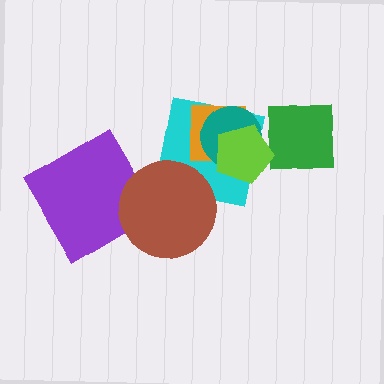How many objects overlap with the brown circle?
2 objects overlap with the brown circle.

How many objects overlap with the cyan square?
4 objects overlap with the cyan square.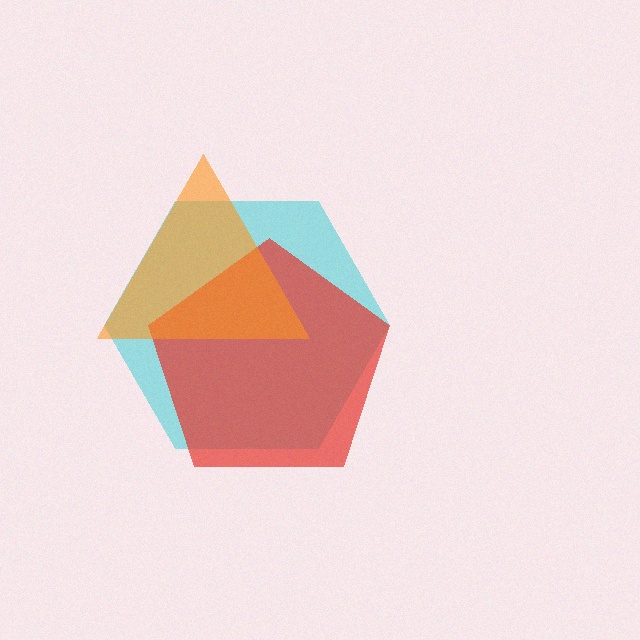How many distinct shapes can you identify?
There are 3 distinct shapes: a cyan hexagon, a red pentagon, an orange triangle.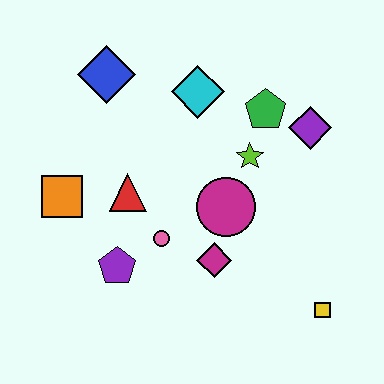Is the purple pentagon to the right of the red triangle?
No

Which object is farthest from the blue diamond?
The yellow square is farthest from the blue diamond.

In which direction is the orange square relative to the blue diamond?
The orange square is below the blue diamond.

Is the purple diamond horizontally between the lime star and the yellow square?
Yes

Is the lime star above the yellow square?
Yes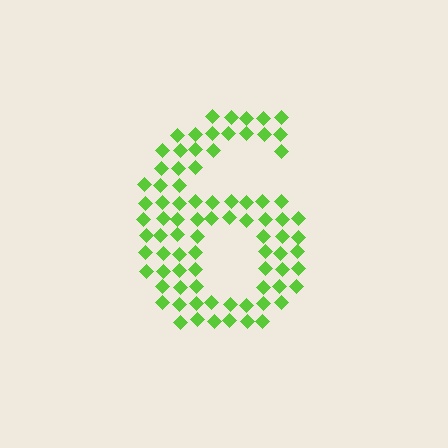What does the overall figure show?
The overall figure shows the digit 6.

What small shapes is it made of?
It is made of small diamonds.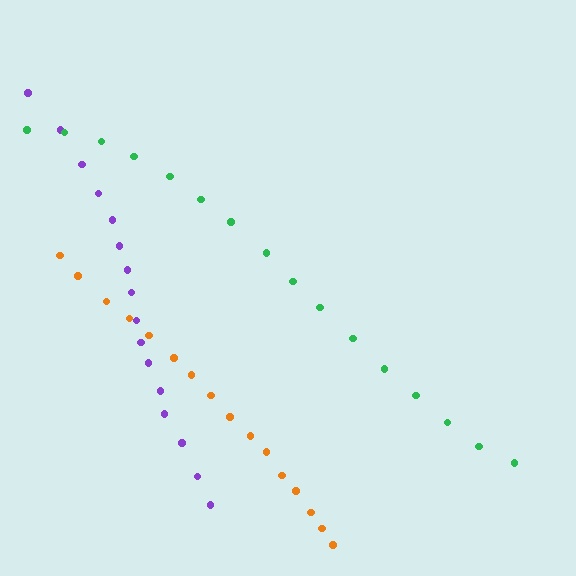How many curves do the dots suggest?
There are 3 distinct paths.